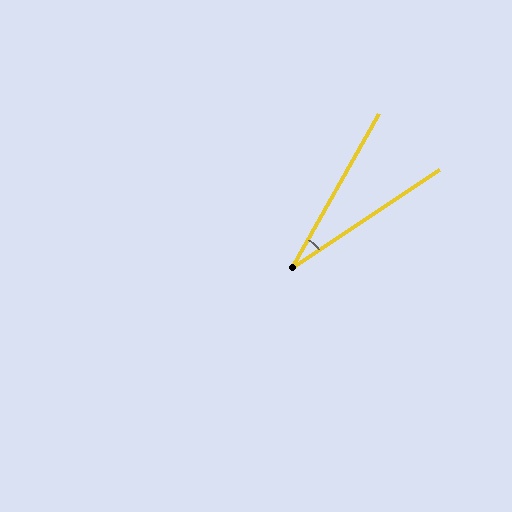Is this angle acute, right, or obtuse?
It is acute.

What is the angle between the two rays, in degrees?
Approximately 27 degrees.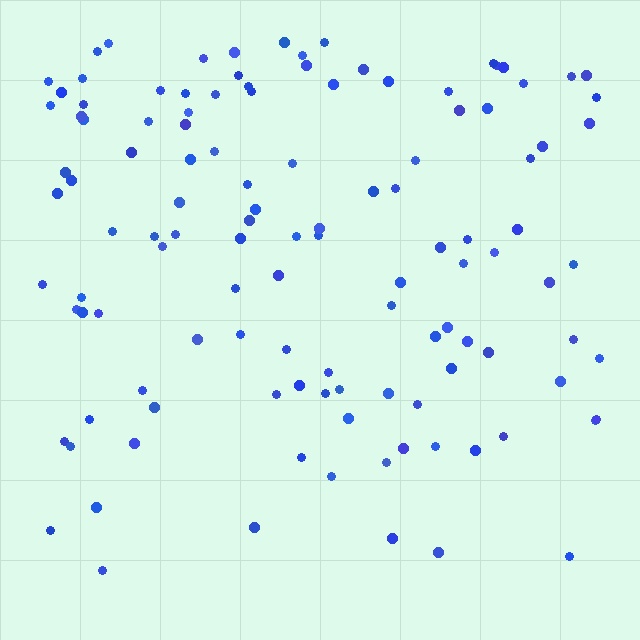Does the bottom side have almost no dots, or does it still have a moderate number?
Still a moderate number, just noticeably fewer than the top.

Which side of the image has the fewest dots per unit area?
The bottom.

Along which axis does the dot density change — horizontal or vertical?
Vertical.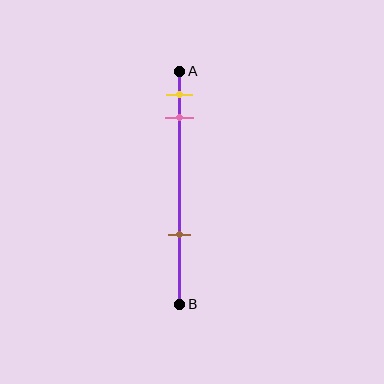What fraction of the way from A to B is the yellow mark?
The yellow mark is approximately 10% (0.1) of the way from A to B.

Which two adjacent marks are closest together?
The yellow and pink marks are the closest adjacent pair.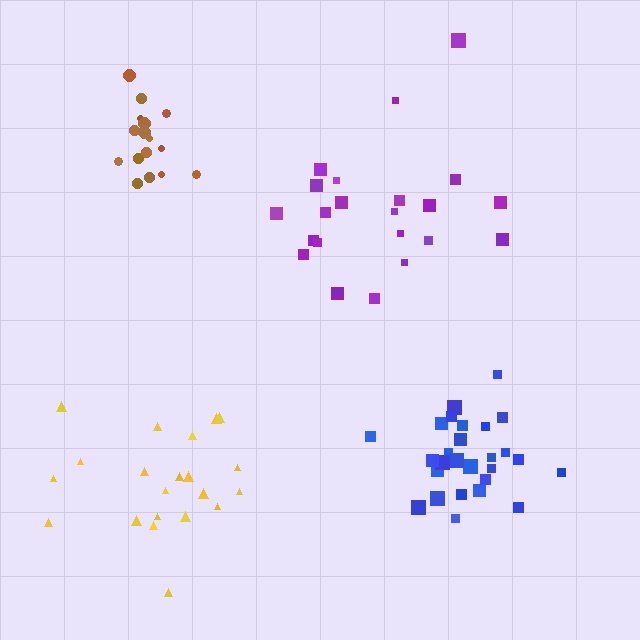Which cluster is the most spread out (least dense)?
Purple.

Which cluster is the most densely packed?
Brown.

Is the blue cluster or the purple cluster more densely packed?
Blue.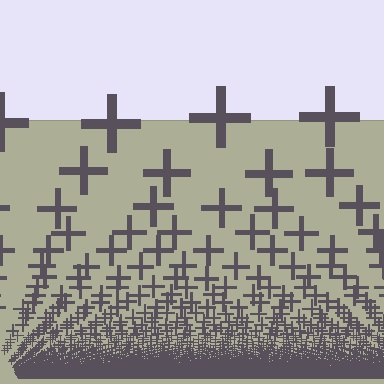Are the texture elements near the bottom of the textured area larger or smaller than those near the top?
Smaller. The gradient is inverted — elements near the bottom are smaller and denser.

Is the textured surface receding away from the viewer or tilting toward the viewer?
The surface appears to tilt toward the viewer. Texture elements get larger and sparser toward the top.